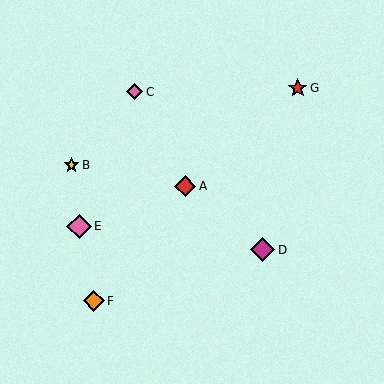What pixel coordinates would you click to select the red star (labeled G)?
Click at (298, 88) to select the red star G.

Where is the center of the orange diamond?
The center of the orange diamond is at (94, 301).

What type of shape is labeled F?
Shape F is an orange diamond.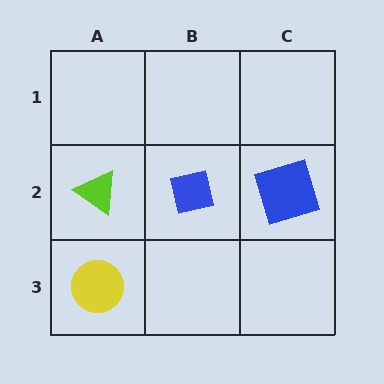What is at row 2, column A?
A lime triangle.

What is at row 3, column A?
A yellow circle.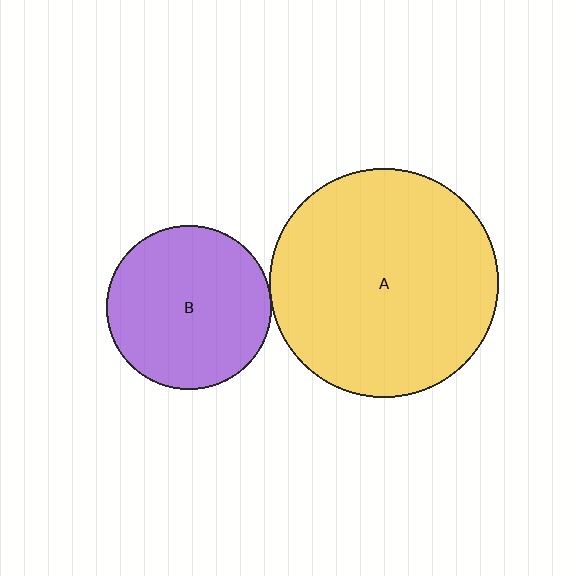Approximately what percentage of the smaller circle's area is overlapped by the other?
Approximately 5%.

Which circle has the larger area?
Circle A (yellow).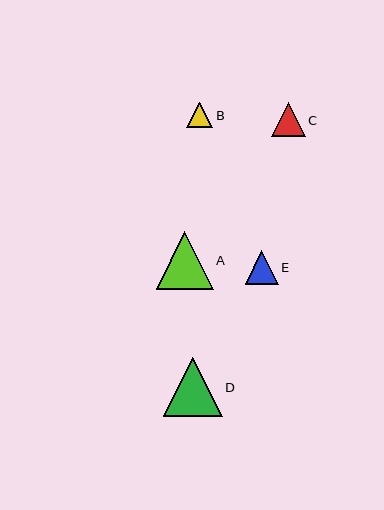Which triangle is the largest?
Triangle D is the largest with a size of approximately 59 pixels.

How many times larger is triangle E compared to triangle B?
Triangle E is approximately 1.3 times the size of triangle B.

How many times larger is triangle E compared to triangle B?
Triangle E is approximately 1.3 times the size of triangle B.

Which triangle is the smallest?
Triangle B is the smallest with a size of approximately 26 pixels.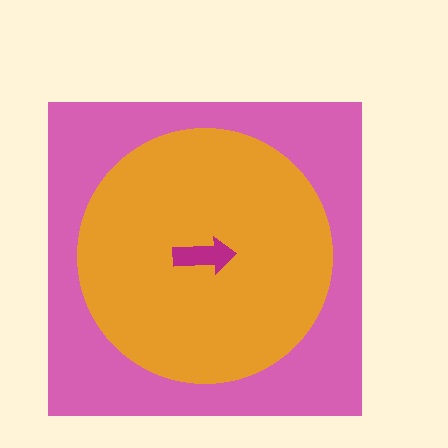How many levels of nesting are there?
3.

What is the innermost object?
The magenta arrow.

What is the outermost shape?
The pink square.